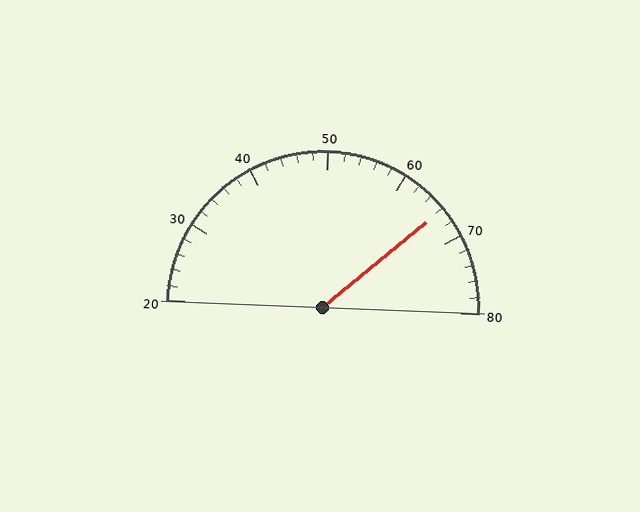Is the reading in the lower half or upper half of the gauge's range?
The reading is in the upper half of the range (20 to 80).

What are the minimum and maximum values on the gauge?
The gauge ranges from 20 to 80.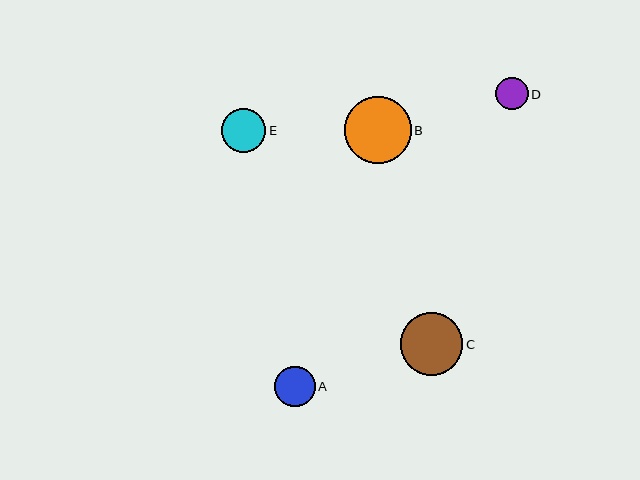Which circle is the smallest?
Circle D is the smallest with a size of approximately 32 pixels.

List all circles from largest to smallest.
From largest to smallest: B, C, E, A, D.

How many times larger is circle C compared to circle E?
Circle C is approximately 1.4 times the size of circle E.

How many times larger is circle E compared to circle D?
Circle E is approximately 1.4 times the size of circle D.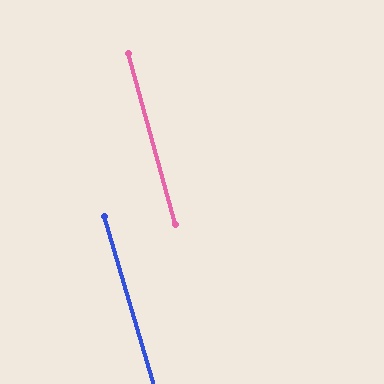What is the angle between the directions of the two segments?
Approximately 1 degree.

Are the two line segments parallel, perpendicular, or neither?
Parallel — their directions differ by only 1.0°.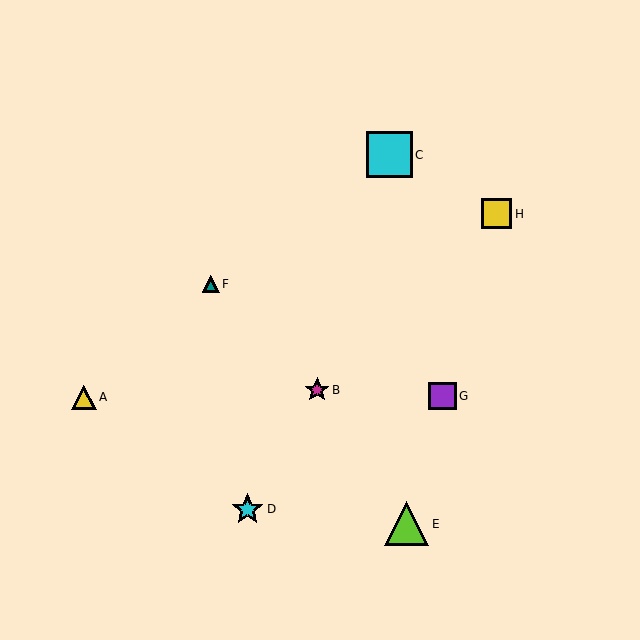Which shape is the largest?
The cyan square (labeled C) is the largest.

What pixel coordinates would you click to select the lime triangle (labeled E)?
Click at (407, 524) to select the lime triangle E.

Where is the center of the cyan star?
The center of the cyan star is at (248, 509).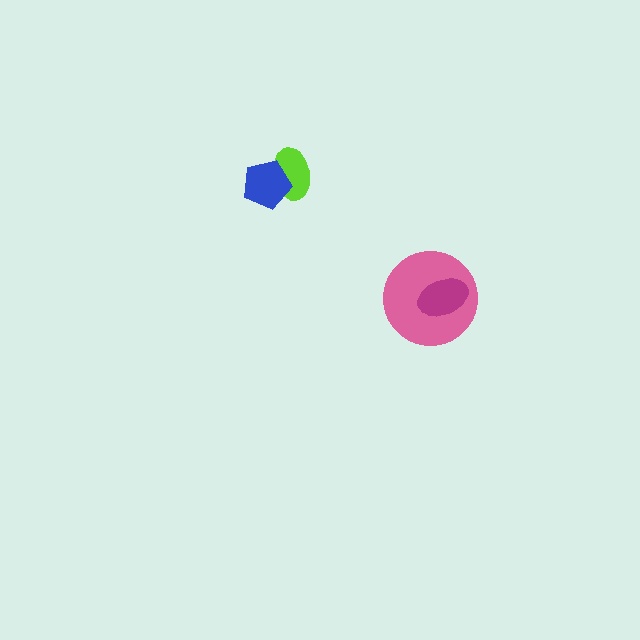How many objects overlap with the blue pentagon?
1 object overlaps with the blue pentagon.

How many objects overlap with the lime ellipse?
1 object overlaps with the lime ellipse.